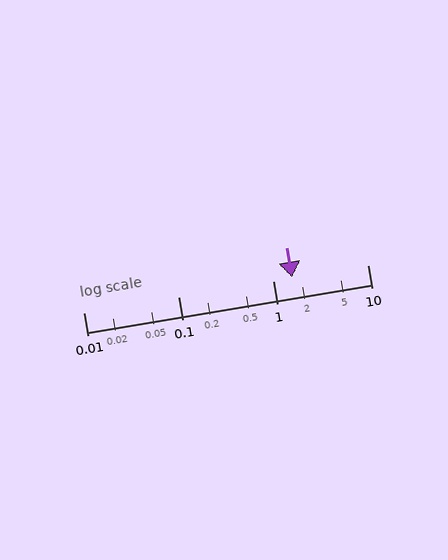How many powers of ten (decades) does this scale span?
The scale spans 3 decades, from 0.01 to 10.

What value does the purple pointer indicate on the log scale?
The pointer indicates approximately 1.6.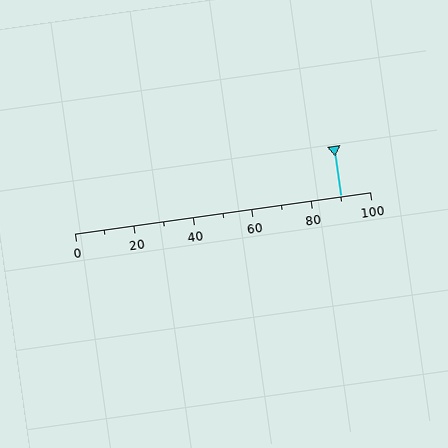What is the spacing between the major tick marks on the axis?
The major ticks are spaced 20 apart.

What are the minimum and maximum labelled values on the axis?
The axis runs from 0 to 100.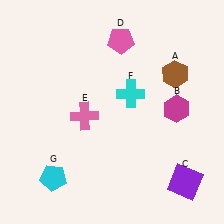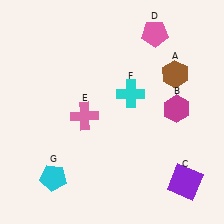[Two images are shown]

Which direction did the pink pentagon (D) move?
The pink pentagon (D) moved right.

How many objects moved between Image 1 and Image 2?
1 object moved between the two images.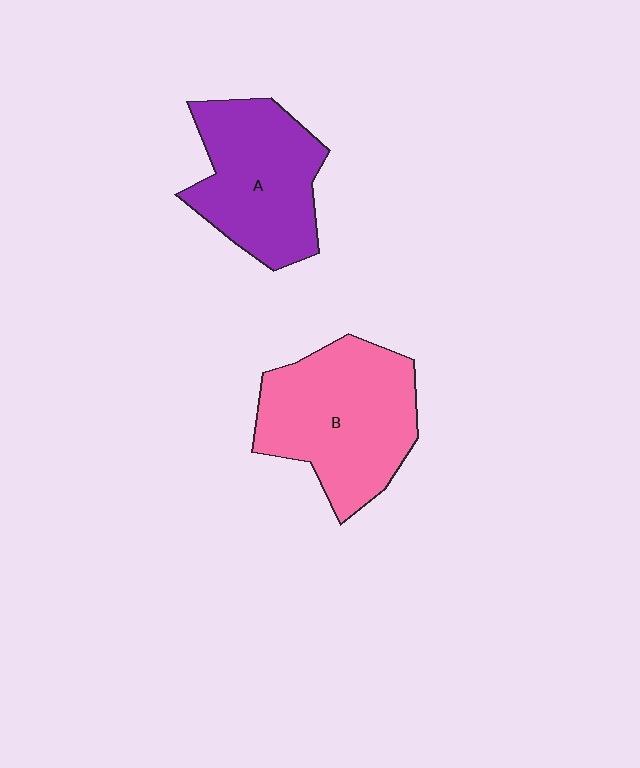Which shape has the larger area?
Shape B (pink).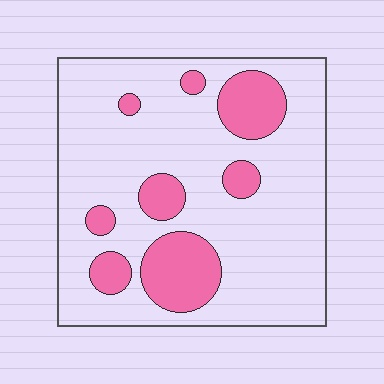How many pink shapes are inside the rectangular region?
8.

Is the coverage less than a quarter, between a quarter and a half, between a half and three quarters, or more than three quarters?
Less than a quarter.